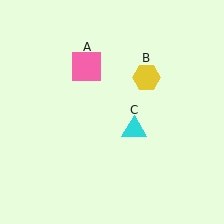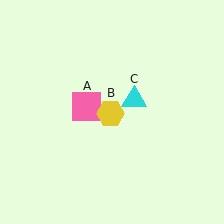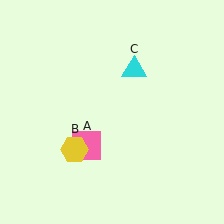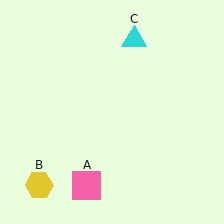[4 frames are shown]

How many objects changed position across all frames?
3 objects changed position: pink square (object A), yellow hexagon (object B), cyan triangle (object C).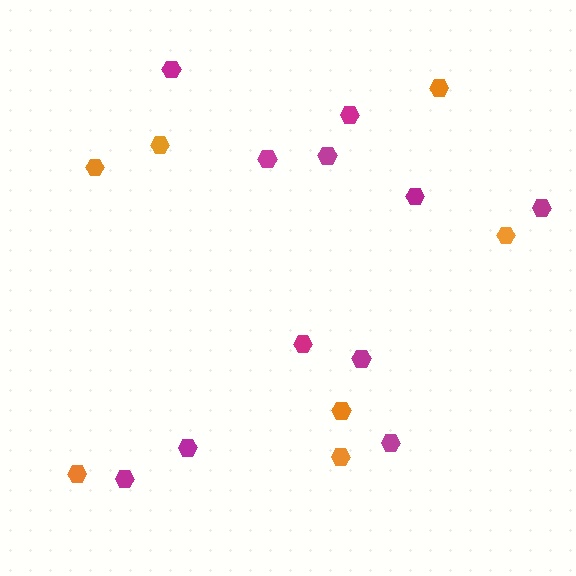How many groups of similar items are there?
There are 2 groups: one group of magenta hexagons (11) and one group of orange hexagons (7).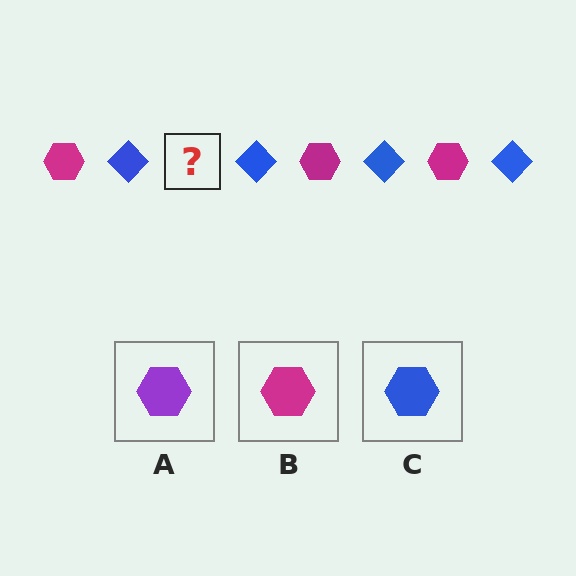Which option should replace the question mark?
Option B.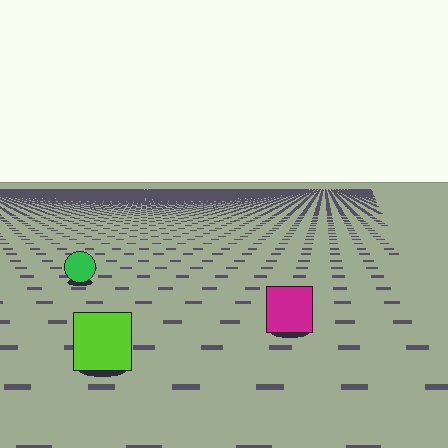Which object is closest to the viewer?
The lime square is closest. The texture marks near it are larger and more spread out.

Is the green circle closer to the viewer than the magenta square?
No. The magenta square is closer — you can tell from the texture gradient: the ground texture is coarser near it.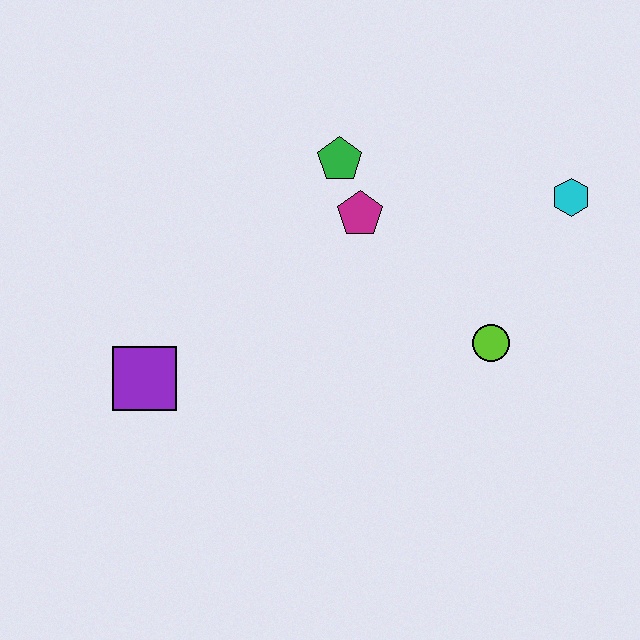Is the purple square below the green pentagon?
Yes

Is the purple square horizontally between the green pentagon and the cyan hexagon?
No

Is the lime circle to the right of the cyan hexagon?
No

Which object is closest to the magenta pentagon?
The green pentagon is closest to the magenta pentagon.